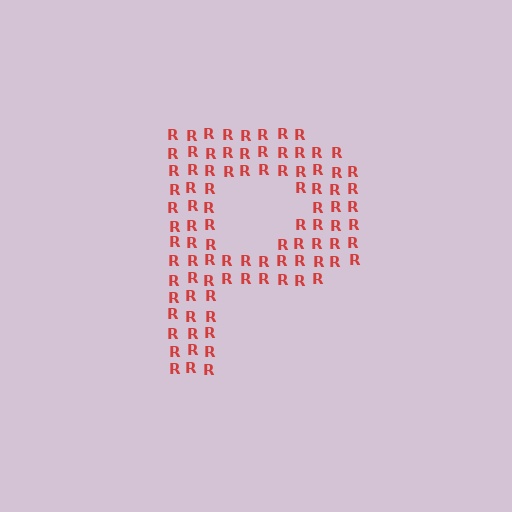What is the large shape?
The large shape is the letter P.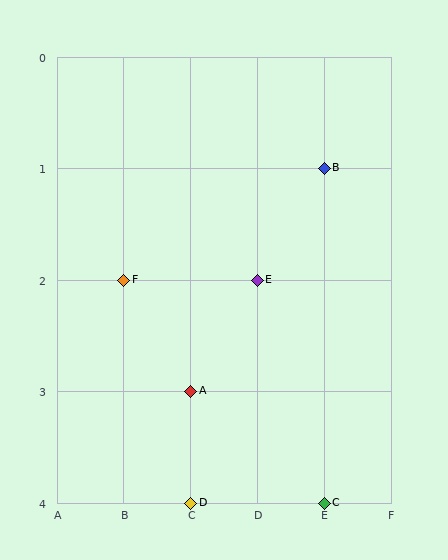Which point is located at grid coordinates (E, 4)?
Point C is at (E, 4).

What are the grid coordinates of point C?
Point C is at grid coordinates (E, 4).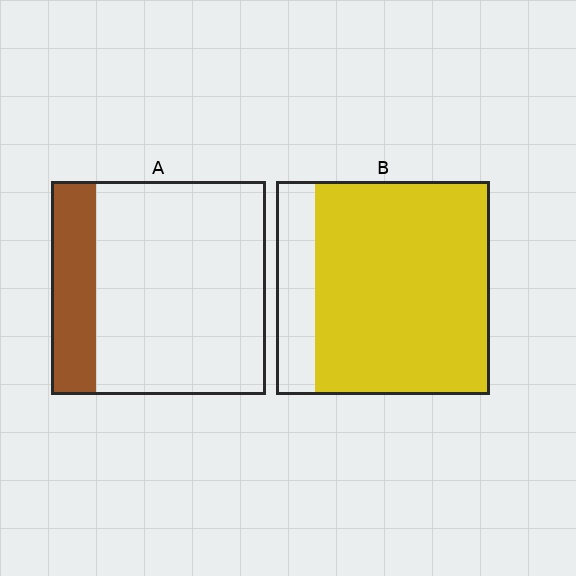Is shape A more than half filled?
No.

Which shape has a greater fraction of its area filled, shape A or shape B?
Shape B.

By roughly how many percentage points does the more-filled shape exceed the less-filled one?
By roughly 60 percentage points (B over A).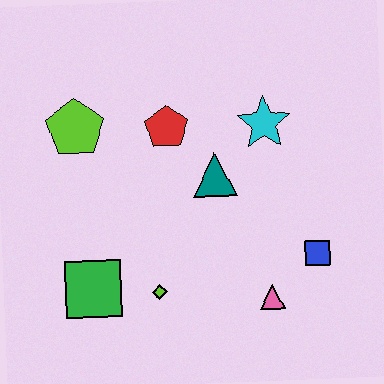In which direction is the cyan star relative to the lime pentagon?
The cyan star is to the right of the lime pentagon.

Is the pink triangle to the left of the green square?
No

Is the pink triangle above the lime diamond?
No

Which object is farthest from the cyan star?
The green square is farthest from the cyan star.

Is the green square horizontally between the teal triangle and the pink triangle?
No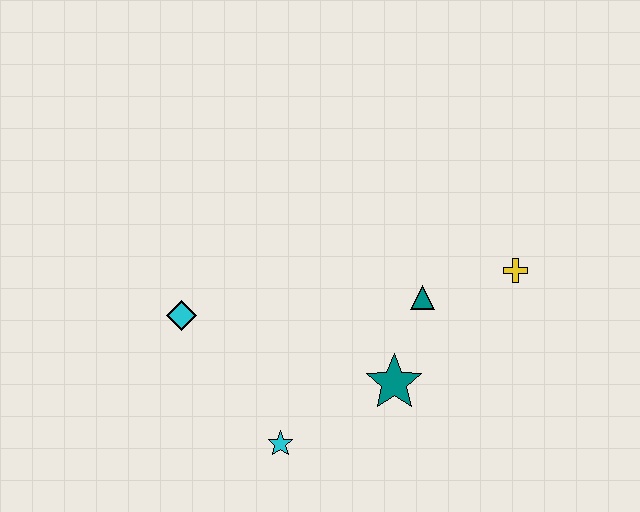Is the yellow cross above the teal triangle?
Yes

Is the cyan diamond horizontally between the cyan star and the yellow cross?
No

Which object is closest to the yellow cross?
The teal triangle is closest to the yellow cross.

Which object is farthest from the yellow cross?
The cyan diamond is farthest from the yellow cross.